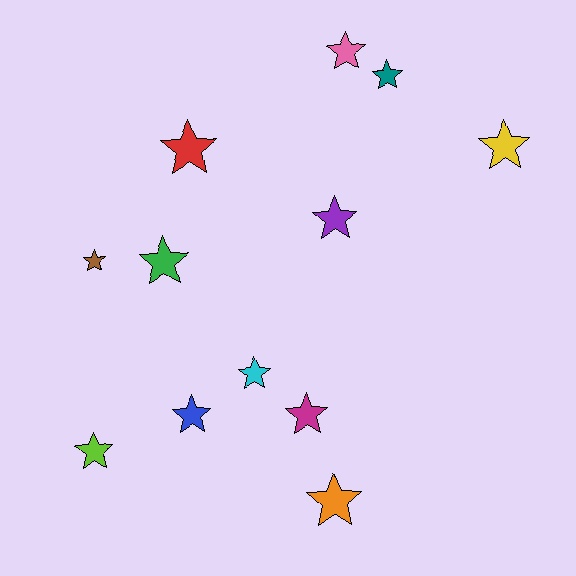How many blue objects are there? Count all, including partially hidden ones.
There is 1 blue object.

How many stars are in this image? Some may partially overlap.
There are 12 stars.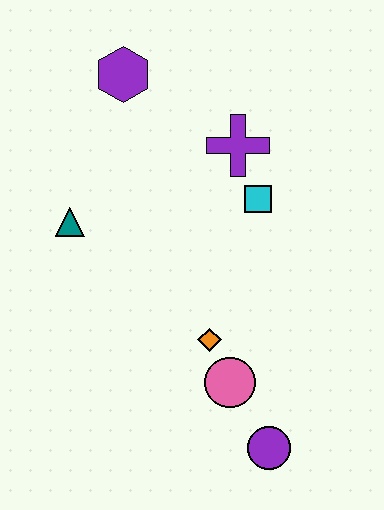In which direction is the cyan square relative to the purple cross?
The cyan square is below the purple cross.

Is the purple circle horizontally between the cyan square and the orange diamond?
No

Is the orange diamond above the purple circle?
Yes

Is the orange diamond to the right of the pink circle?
No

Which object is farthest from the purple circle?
The purple hexagon is farthest from the purple circle.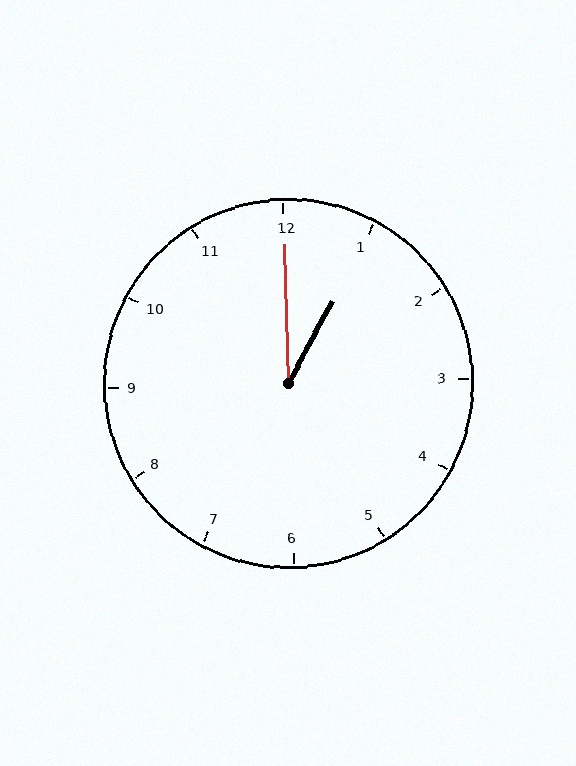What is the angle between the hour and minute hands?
Approximately 30 degrees.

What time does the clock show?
1:00.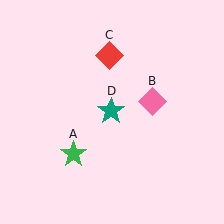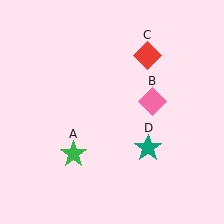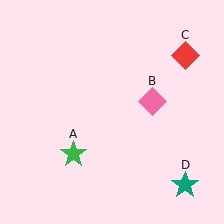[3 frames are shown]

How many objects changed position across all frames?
2 objects changed position: red diamond (object C), teal star (object D).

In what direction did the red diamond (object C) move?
The red diamond (object C) moved right.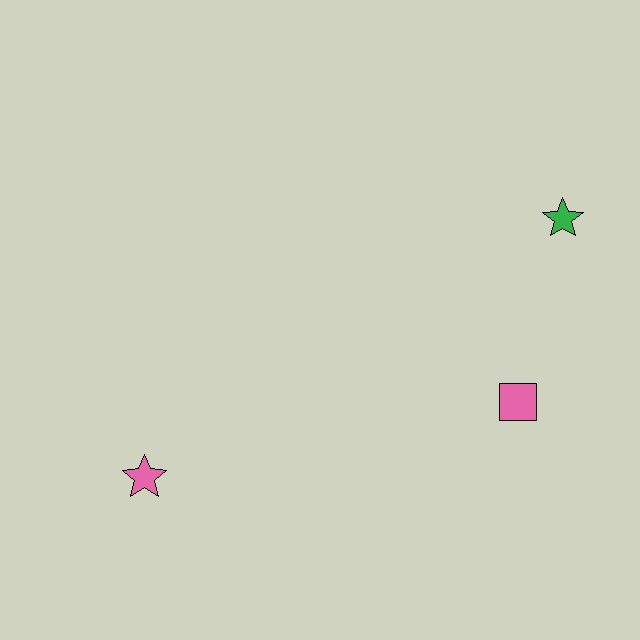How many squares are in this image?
There is 1 square.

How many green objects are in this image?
There is 1 green object.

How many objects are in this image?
There are 3 objects.